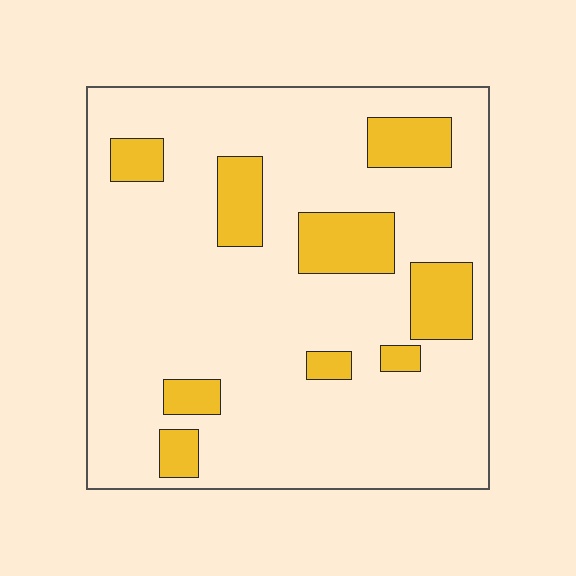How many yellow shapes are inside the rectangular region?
9.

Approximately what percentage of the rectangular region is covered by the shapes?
Approximately 15%.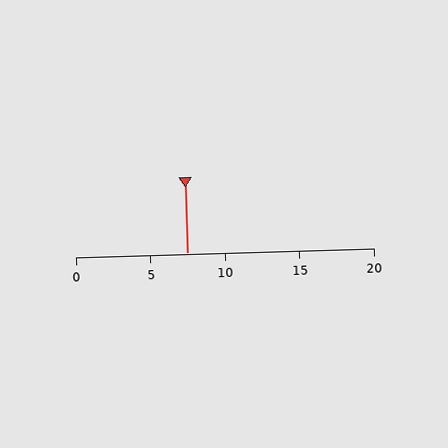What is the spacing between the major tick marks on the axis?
The major ticks are spaced 5 apart.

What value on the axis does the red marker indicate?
The marker indicates approximately 7.5.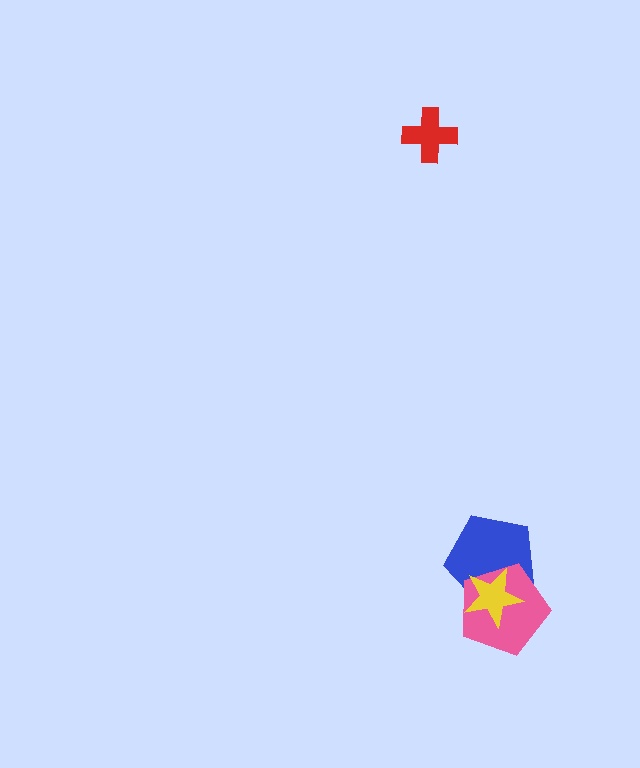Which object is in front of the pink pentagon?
The yellow star is in front of the pink pentagon.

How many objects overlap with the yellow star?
2 objects overlap with the yellow star.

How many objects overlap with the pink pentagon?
2 objects overlap with the pink pentagon.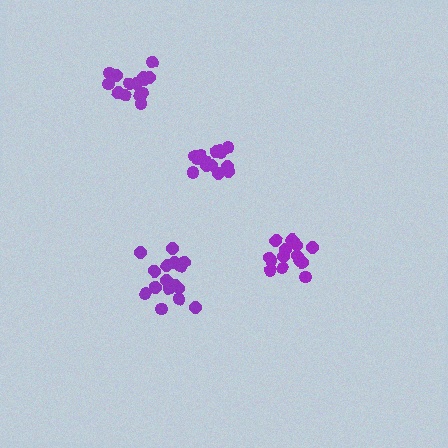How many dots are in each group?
Group 1: 17 dots, Group 2: 14 dots, Group 3: 15 dots, Group 4: 14 dots (60 total).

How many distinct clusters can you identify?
There are 4 distinct clusters.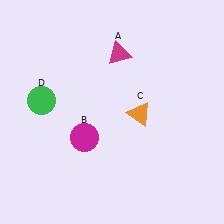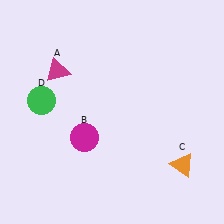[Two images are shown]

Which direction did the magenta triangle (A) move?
The magenta triangle (A) moved left.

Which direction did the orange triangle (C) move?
The orange triangle (C) moved down.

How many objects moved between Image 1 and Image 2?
2 objects moved between the two images.